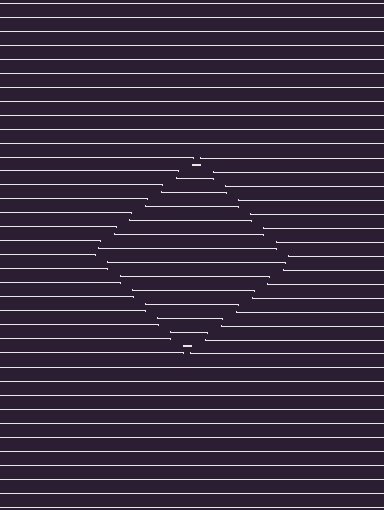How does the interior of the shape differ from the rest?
The interior of the shape contains the same grating, shifted by half a period — the contour is defined by the phase discontinuity where line-ends from the inner and outer gratings abut.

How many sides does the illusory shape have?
4 sides — the line-ends trace a square.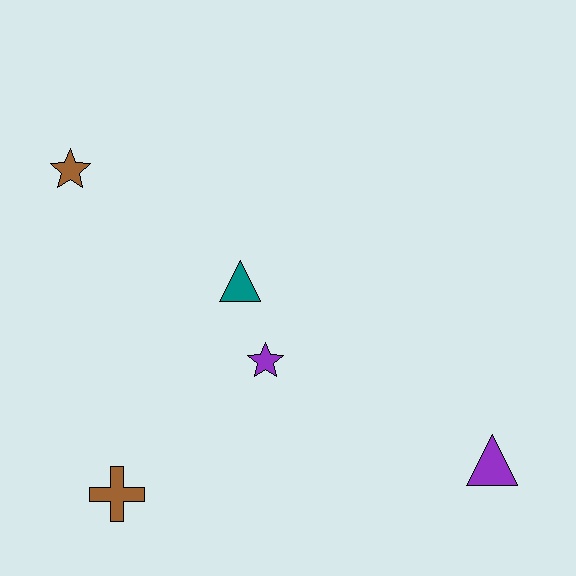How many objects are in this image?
There are 5 objects.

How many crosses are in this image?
There is 1 cross.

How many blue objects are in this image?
There are no blue objects.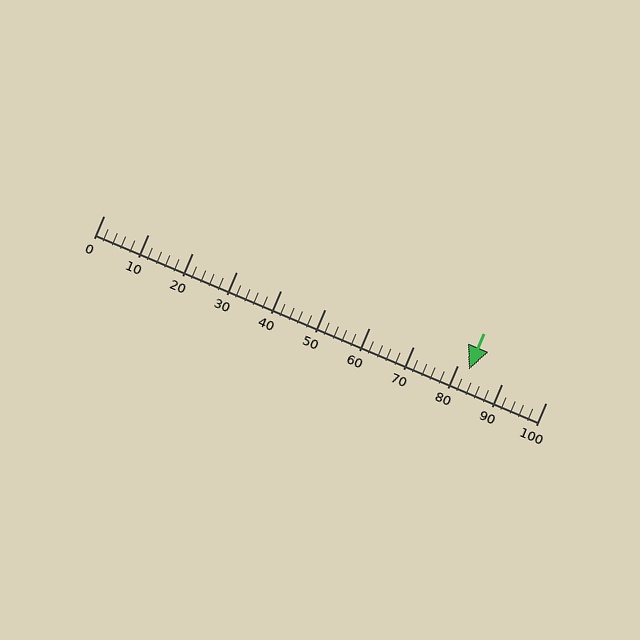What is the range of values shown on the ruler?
The ruler shows values from 0 to 100.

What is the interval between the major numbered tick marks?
The major tick marks are spaced 10 units apart.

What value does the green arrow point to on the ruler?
The green arrow points to approximately 82.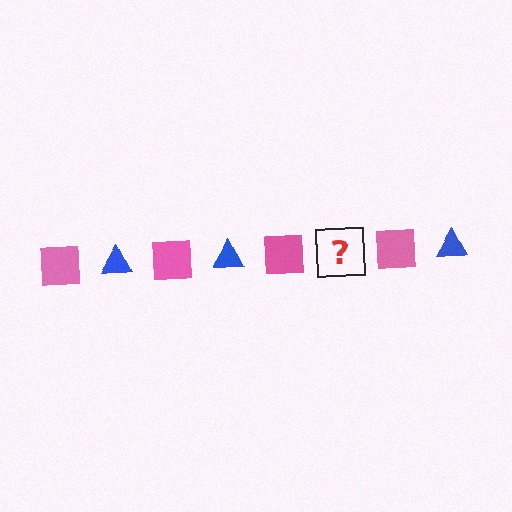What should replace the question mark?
The question mark should be replaced with a blue triangle.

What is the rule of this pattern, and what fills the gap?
The rule is that the pattern alternates between pink square and blue triangle. The gap should be filled with a blue triangle.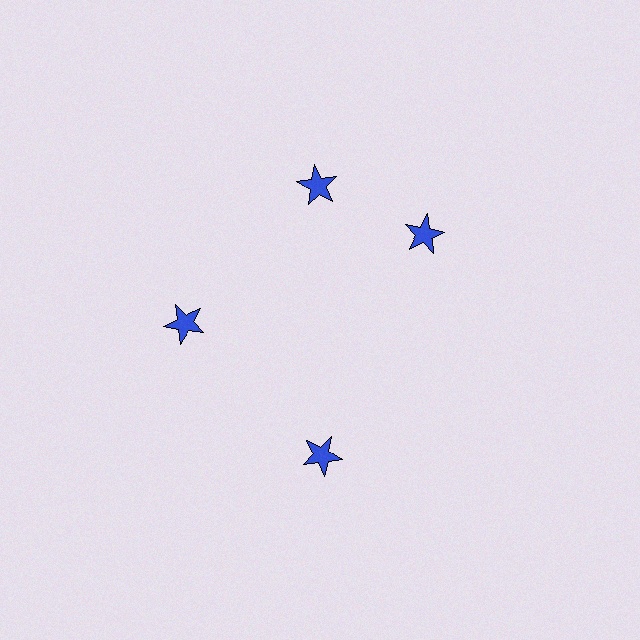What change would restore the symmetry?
The symmetry would be restored by rotating it back into even spacing with its neighbors so that all 4 stars sit at equal angles and equal distance from the center.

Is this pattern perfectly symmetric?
No. The 4 blue stars are arranged in a ring, but one element near the 3 o'clock position is rotated out of alignment along the ring, breaking the 4-fold rotational symmetry.